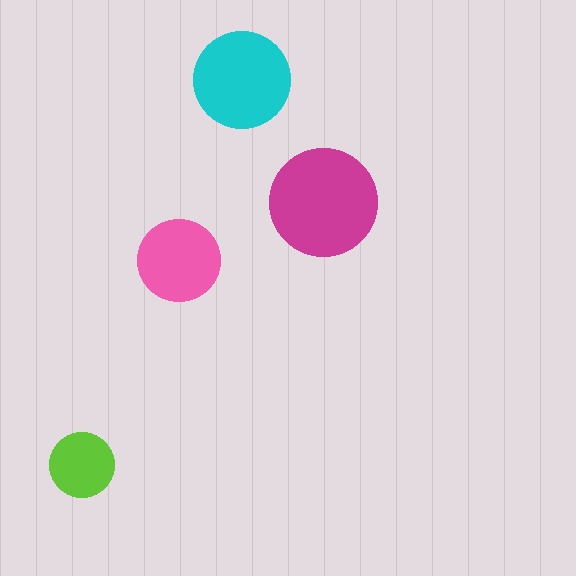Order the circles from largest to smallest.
the magenta one, the cyan one, the pink one, the lime one.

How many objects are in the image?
There are 4 objects in the image.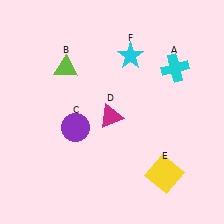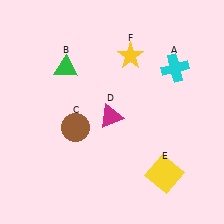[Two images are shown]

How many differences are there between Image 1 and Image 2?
There are 3 differences between the two images.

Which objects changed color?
B changed from lime to green. C changed from purple to brown. F changed from cyan to yellow.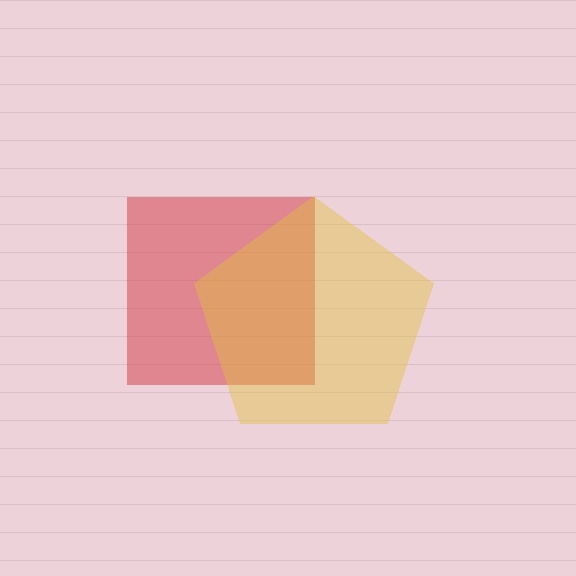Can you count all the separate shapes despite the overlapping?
Yes, there are 2 separate shapes.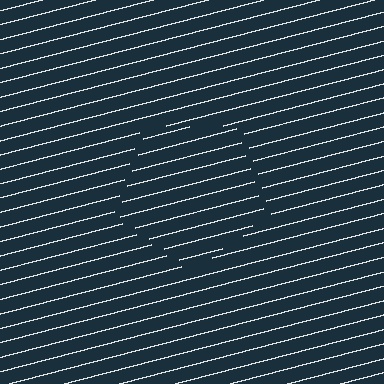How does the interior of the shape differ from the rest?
The interior of the shape contains the same grating, shifted by half a period — the contour is defined by the phase discontinuity where line-ends from the inner and outer gratings abut.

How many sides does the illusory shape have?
5 sides — the line-ends trace a pentagon.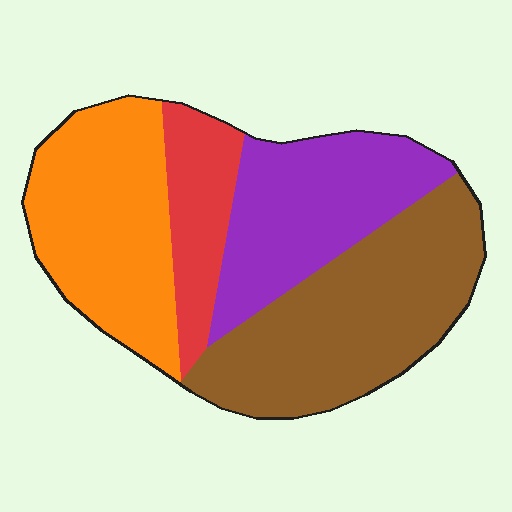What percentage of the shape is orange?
Orange takes up about one quarter (1/4) of the shape.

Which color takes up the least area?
Red, at roughly 15%.